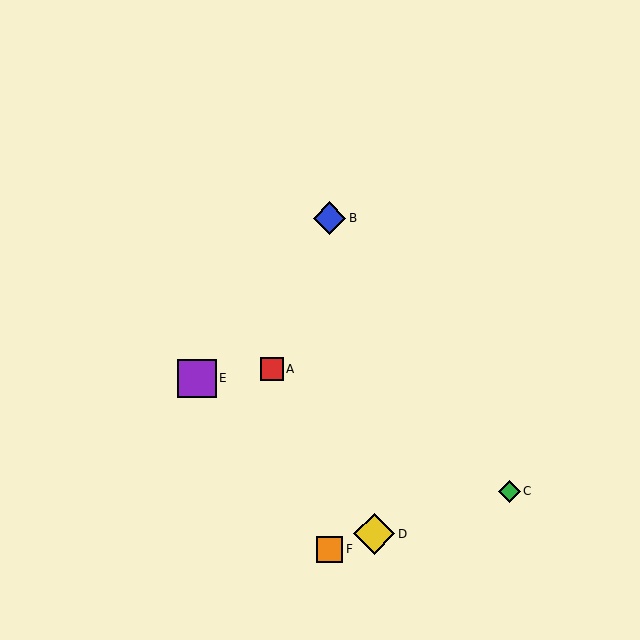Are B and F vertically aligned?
Yes, both are at x≈329.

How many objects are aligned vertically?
2 objects (B, F) are aligned vertically.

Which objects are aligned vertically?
Objects B, F are aligned vertically.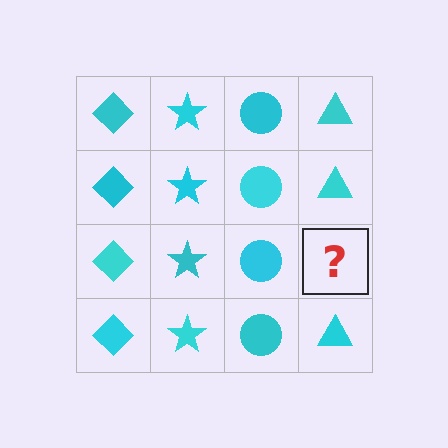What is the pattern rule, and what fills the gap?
The rule is that each column has a consistent shape. The gap should be filled with a cyan triangle.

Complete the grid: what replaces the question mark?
The question mark should be replaced with a cyan triangle.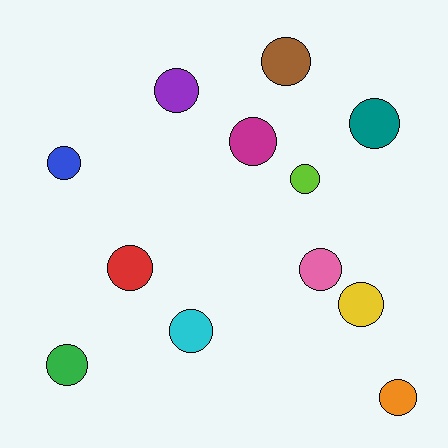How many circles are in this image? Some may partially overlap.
There are 12 circles.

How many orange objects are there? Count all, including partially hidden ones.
There is 1 orange object.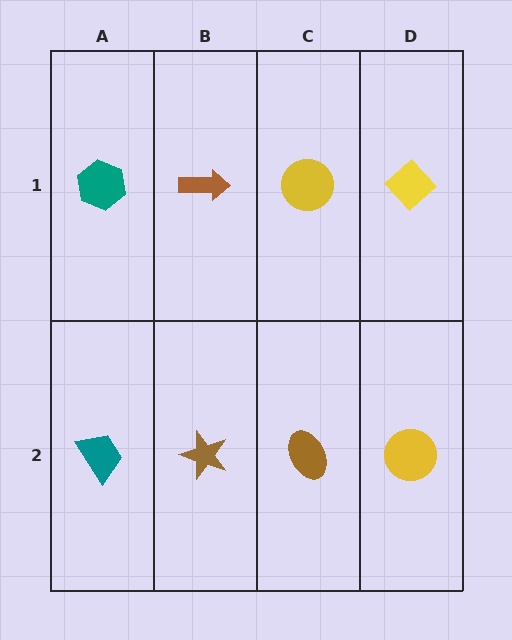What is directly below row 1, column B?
A brown star.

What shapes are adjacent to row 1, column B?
A brown star (row 2, column B), a teal hexagon (row 1, column A), a yellow circle (row 1, column C).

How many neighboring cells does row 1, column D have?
2.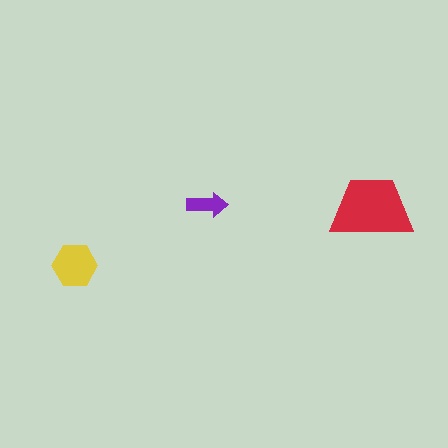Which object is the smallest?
The purple arrow.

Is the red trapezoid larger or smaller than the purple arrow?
Larger.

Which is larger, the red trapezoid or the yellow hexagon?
The red trapezoid.